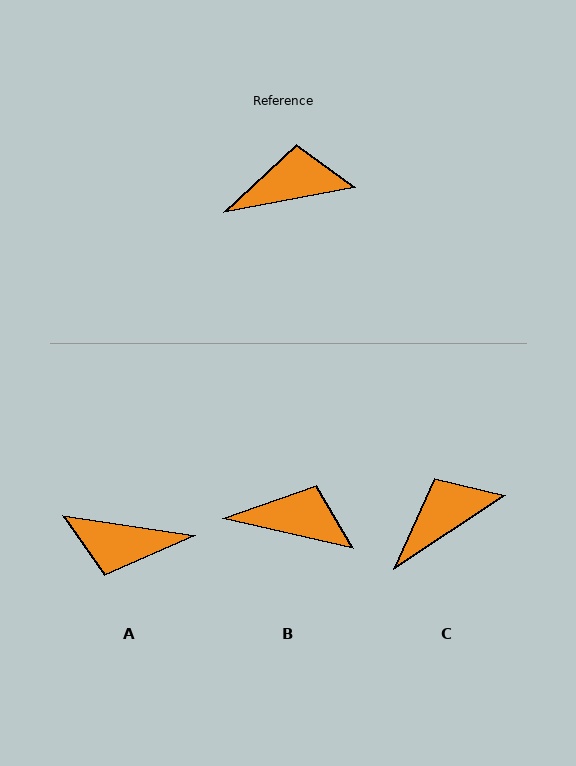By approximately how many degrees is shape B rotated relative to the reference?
Approximately 24 degrees clockwise.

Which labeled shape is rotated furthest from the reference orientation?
A, about 161 degrees away.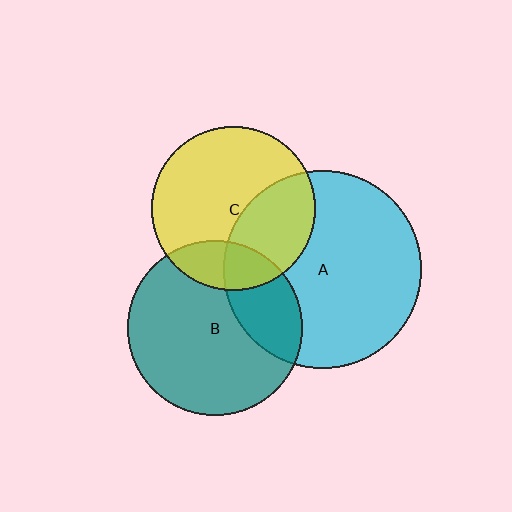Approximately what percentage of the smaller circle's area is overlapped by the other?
Approximately 35%.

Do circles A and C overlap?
Yes.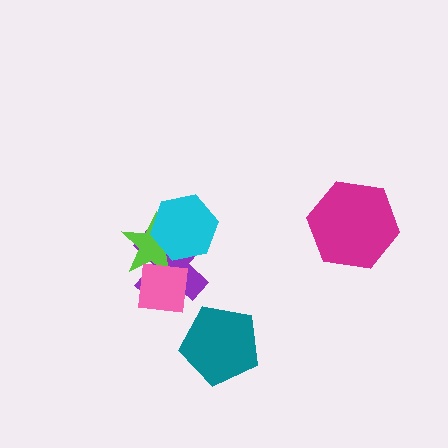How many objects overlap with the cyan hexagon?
2 objects overlap with the cyan hexagon.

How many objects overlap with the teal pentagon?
0 objects overlap with the teal pentagon.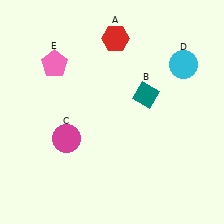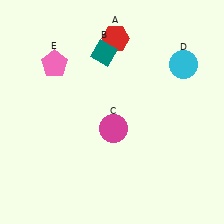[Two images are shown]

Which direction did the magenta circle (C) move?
The magenta circle (C) moved right.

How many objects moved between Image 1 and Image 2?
2 objects moved between the two images.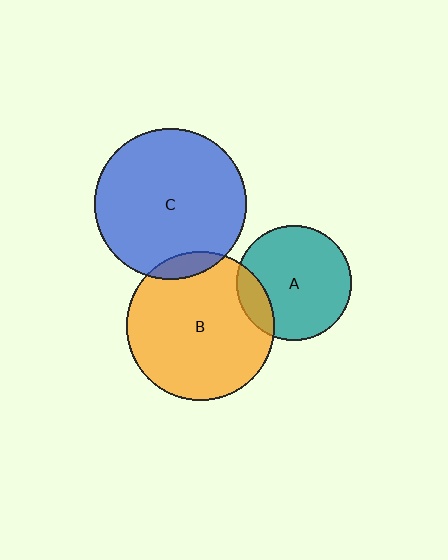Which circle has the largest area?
Circle C (blue).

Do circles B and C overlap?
Yes.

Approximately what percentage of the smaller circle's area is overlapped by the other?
Approximately 10%.